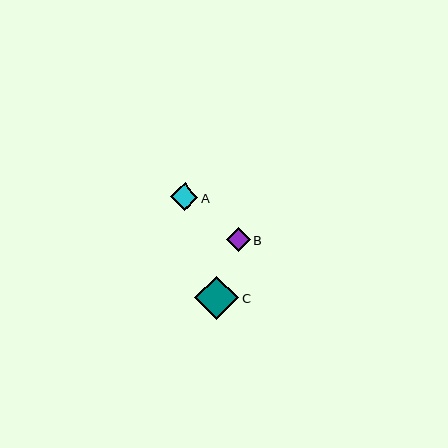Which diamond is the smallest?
Diamond B is the smallest with a size of approximately 23 pixels.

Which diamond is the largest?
Diamond C is the largest with a size of approximately 44 pixels.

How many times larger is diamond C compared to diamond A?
Diamond C is approximately 1.6 times the size of diamond A.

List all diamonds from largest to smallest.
From largest to smallest: C, A, B.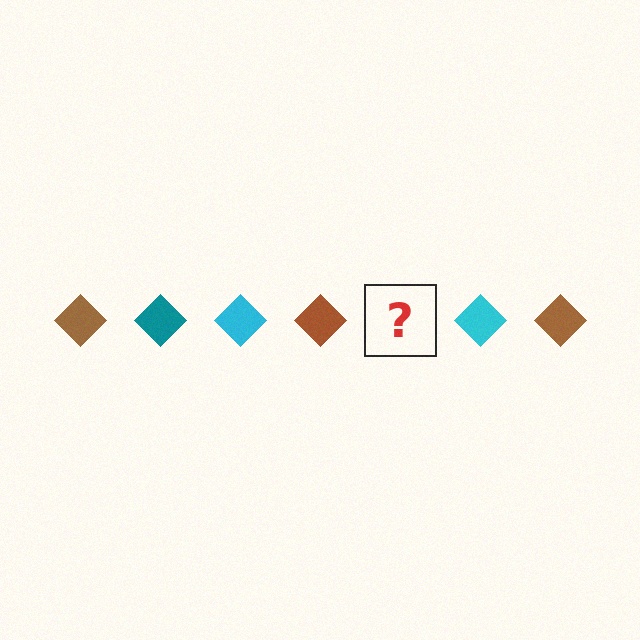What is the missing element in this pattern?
The missing element is a teal diamond.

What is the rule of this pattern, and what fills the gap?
The rule is that the pattern cycles through brown, teal, cyan diamonds. The gap should be filled with a teal diamond.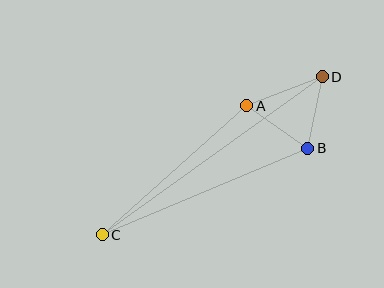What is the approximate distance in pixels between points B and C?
The distance between B and C is approximately 223 pixels.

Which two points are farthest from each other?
Points C and D are farthest from each other.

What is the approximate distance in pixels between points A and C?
The distance between A and C is approximately 194 pixels.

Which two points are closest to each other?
Points B and D are closest to each other.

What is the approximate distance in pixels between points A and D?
The distance between A and D is approximately 81 pixels.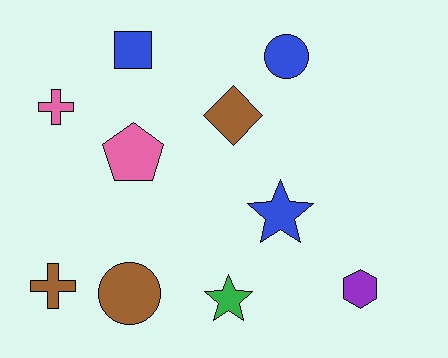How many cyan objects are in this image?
There are no cyan objects.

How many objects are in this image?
There are 10 objects.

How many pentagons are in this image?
There is 1 pentagon.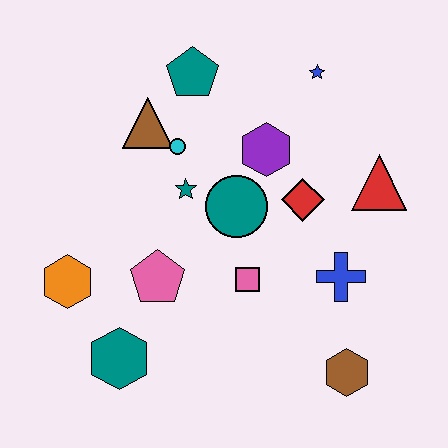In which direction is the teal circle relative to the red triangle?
The teal circle is to the left of the red triangle.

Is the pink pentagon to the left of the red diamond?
Yes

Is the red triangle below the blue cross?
No